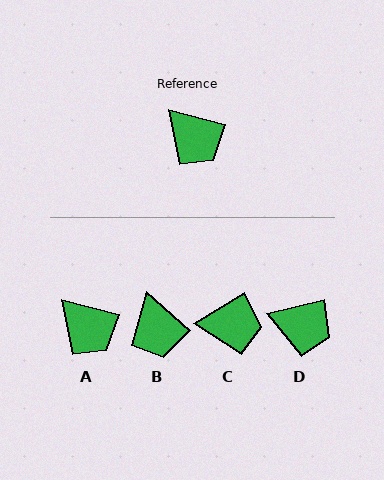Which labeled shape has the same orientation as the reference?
A.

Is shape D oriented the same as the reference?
No, it is off by about 28 degrees.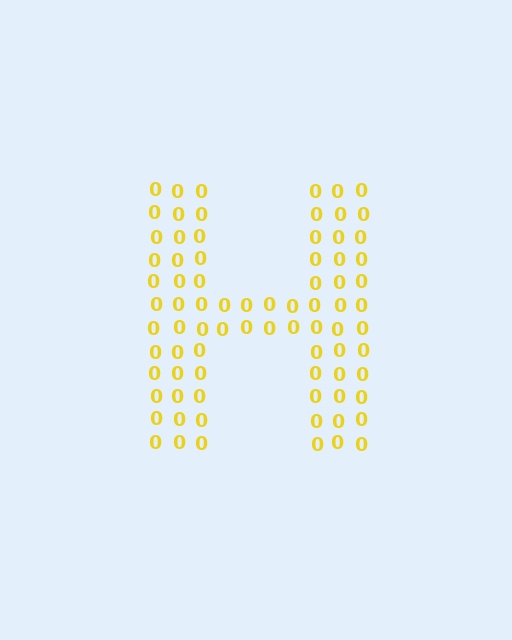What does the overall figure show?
The overall figure shows the letter H.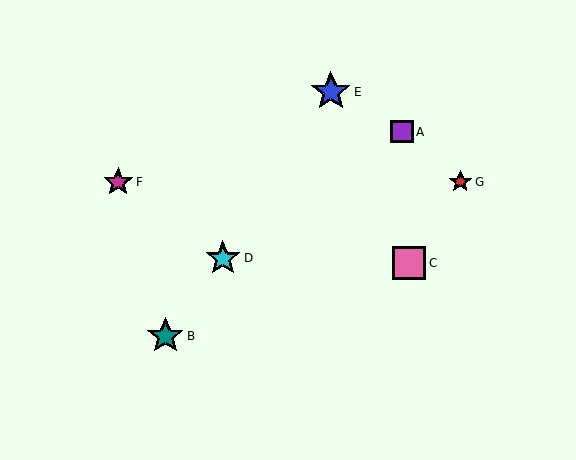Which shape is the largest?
The blue star (labeled E) is the largest.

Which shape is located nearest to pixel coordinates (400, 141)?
The purple square (labeled A) at (402, 132) is nearest to that location.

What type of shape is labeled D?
Shape D is a cyan star.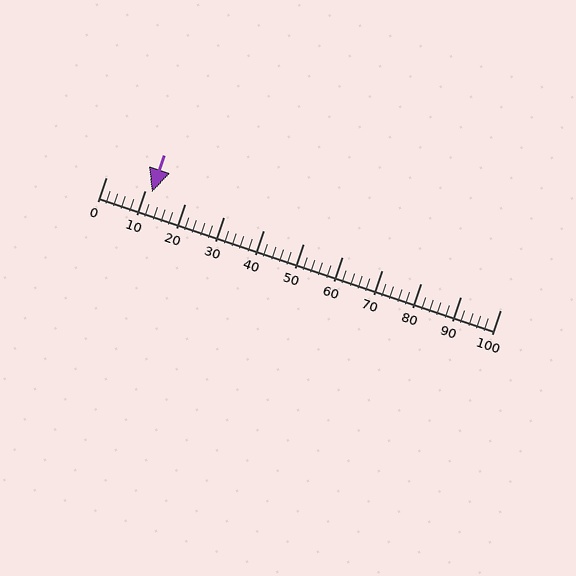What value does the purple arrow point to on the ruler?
The purple arrow points to approximately 12.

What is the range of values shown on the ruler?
The ruler shows values from 0 to 100.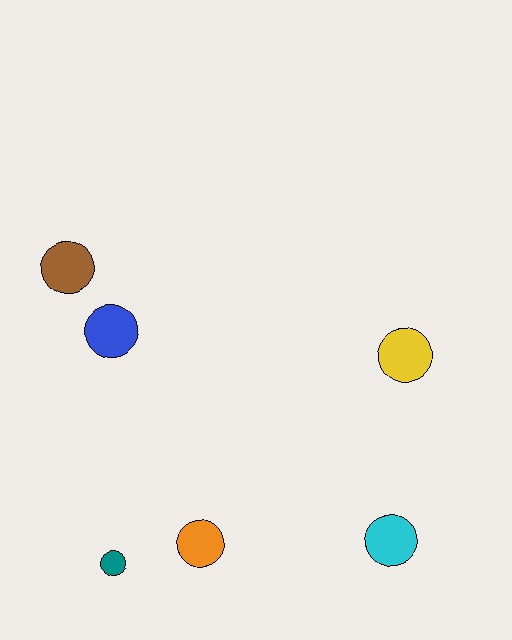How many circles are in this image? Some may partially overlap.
There are 6 circles.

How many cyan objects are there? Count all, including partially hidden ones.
There is 1 cyan object.